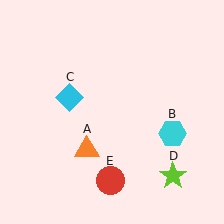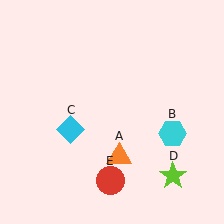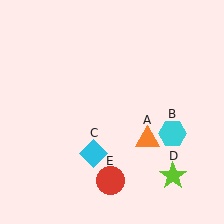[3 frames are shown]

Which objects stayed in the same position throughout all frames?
Cyan hexagon (object B) and lime star (object D) and red circle (object E) remained stationary.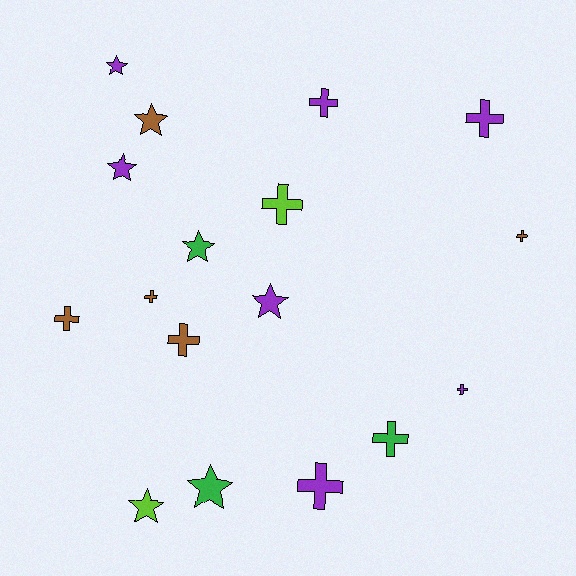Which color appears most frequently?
Purple, with 7 objects.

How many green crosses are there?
There is 1 green cross.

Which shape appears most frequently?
Cross, with 10 objects.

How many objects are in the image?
There are 17 objects.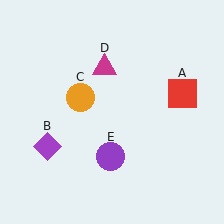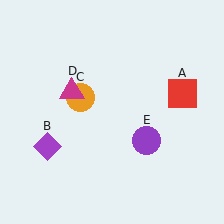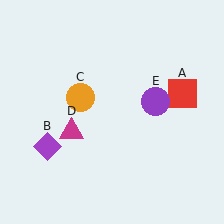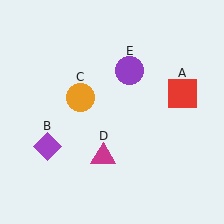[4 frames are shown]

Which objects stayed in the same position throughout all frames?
Red square (object A) and purple diamond (object B) and orange circle (object C) remained stationary.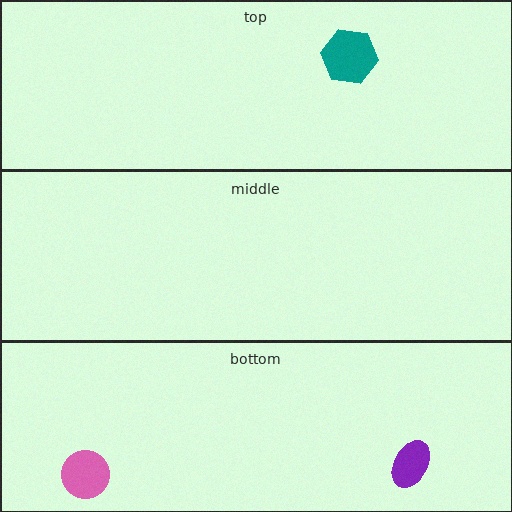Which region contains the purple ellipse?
The bottom region.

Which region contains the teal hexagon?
The top region.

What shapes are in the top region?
The teal hexagon.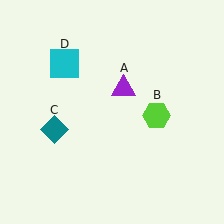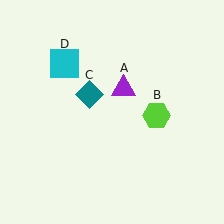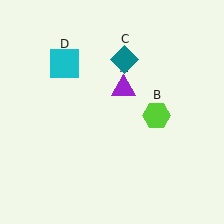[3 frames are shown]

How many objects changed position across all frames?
1 object changed position: teal diamond (object C).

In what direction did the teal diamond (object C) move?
The teal diamond (object C) moved up and to the right.